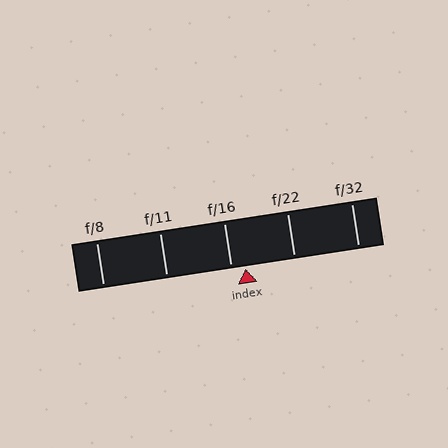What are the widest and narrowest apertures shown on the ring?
The widest aperture shown is f/8 and the narrowest is f/32.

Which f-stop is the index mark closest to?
The index mark is closest to f/16.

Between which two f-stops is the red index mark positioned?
The index mark is between f/16 and f/22.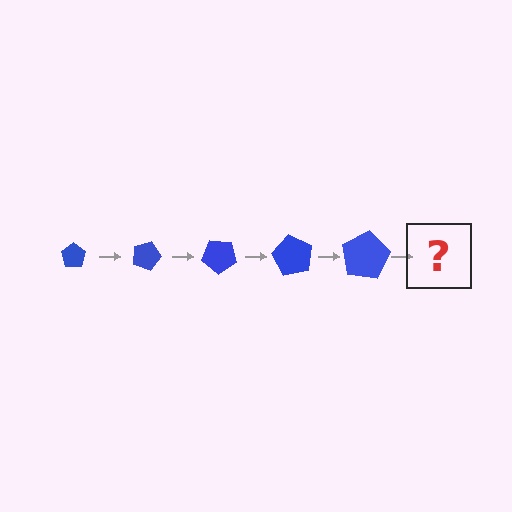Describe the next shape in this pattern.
It should be a pentagon, larger than the previous one and rotated 100 degrees from the start.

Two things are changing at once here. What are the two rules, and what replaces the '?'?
The two rules are that the pentagon grows larger each step and it rotates 20 degrees each step. The '?' should be a pentagon, larger than the previous one and rotated 100 degrees from the start.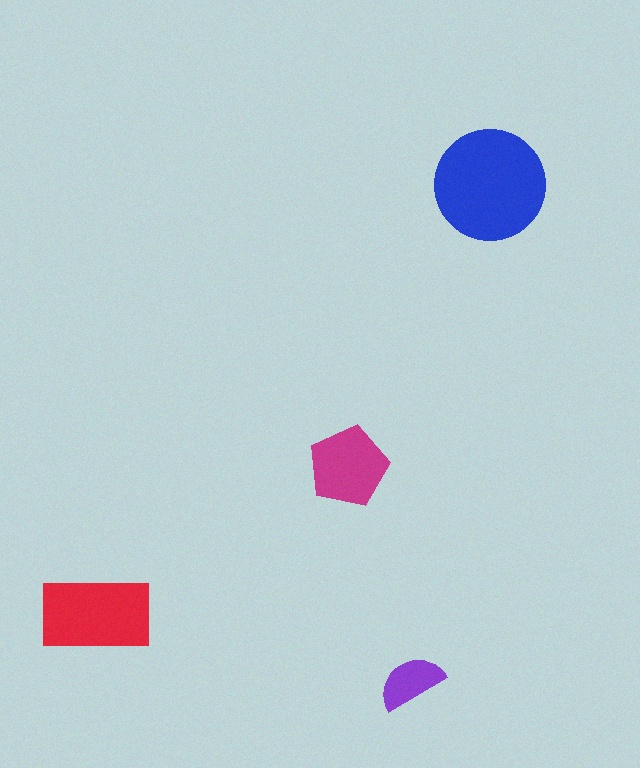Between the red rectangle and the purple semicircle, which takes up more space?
The red rectangle.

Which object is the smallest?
The purple semicircle.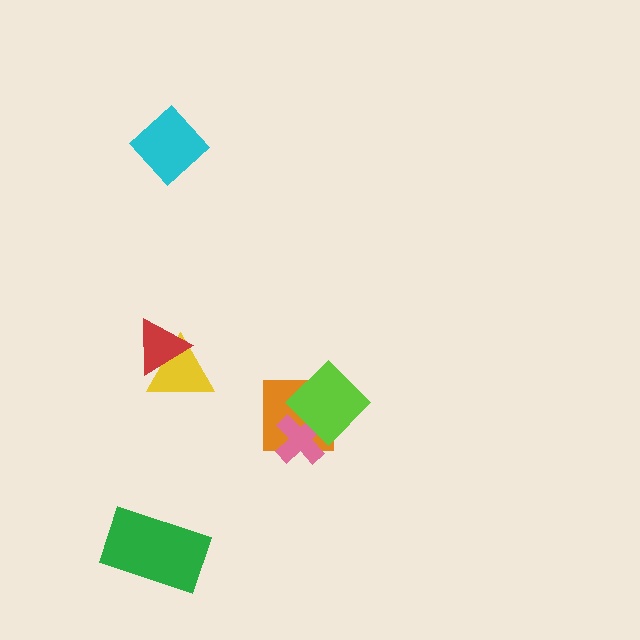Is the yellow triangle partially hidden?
Yes, it is partially covered by another shape.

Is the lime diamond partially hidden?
No, no other shape covers it.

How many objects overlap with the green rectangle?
0 objects overlap with the green rectangle.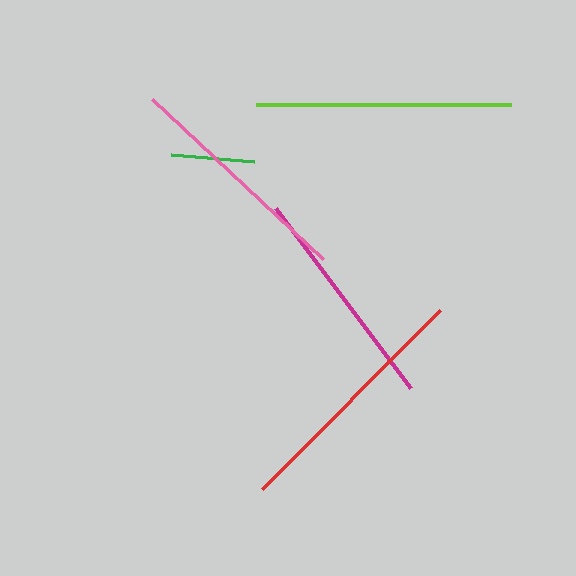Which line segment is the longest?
The lime line is the longest at approximately 255 pixels.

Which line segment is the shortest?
The green line is the shortest at approximately 83 pixels.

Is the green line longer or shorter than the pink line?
The pink line is longer than the green line.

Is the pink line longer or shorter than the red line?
The red line is longer than the pink line.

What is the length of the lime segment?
The lime segment is approximately 255 pixels long.